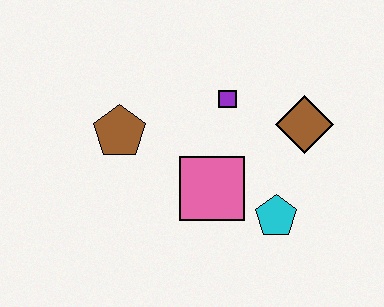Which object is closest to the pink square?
The cyan pentagon is closest to the pink square.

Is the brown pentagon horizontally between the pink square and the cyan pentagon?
No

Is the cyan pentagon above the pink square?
No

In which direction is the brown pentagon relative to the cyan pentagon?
The brown pentagon is to the left of the cyan pentagon.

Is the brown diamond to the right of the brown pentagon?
Yes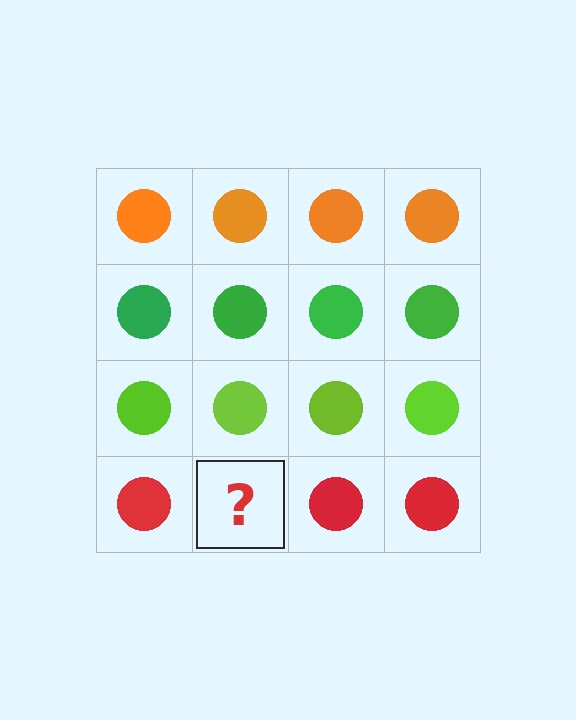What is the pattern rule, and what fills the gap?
The rule is that each row has a consistent color. The gap should be filled with a red circle.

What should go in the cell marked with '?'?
The missing cell should contain a red circle.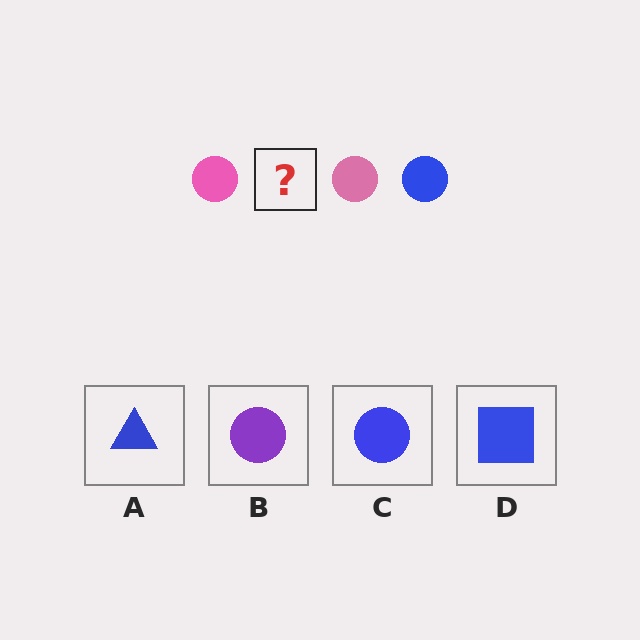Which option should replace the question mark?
Option C.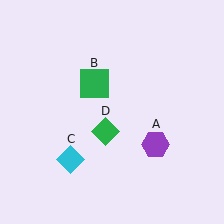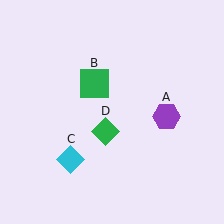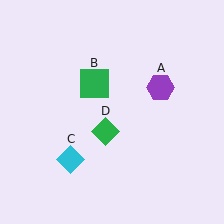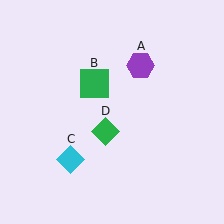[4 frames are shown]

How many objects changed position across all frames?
1 object changed position: purple hexagon (object A).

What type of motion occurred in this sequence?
The purple hexagon (object A) rotated counterclockwise around the center of the scene.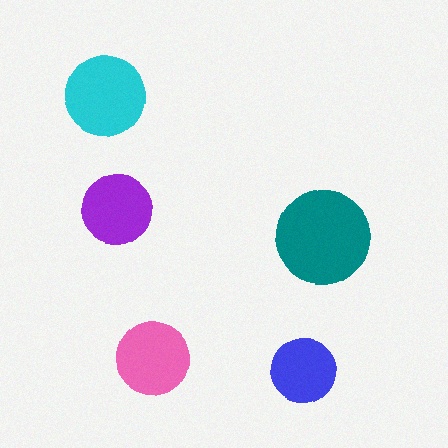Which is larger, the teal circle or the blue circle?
The teal one.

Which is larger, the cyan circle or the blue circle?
The cyan one.